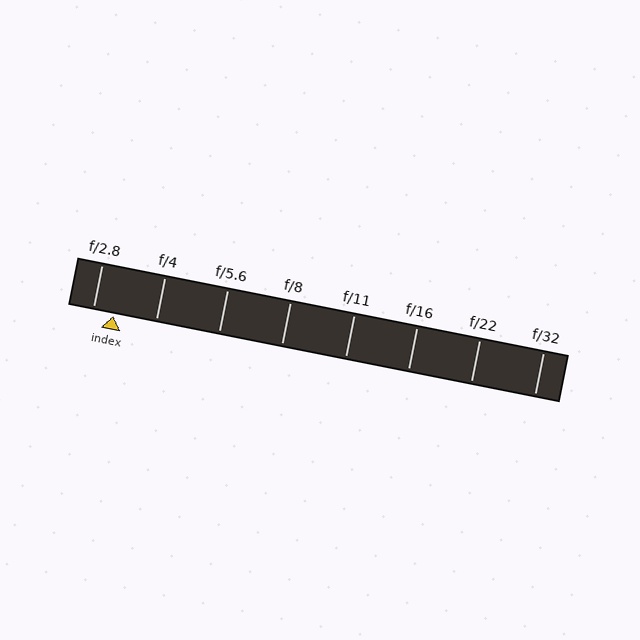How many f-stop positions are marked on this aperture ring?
There are 8 f-stop positions marked.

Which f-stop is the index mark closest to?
The index mark is closest to f/2.8.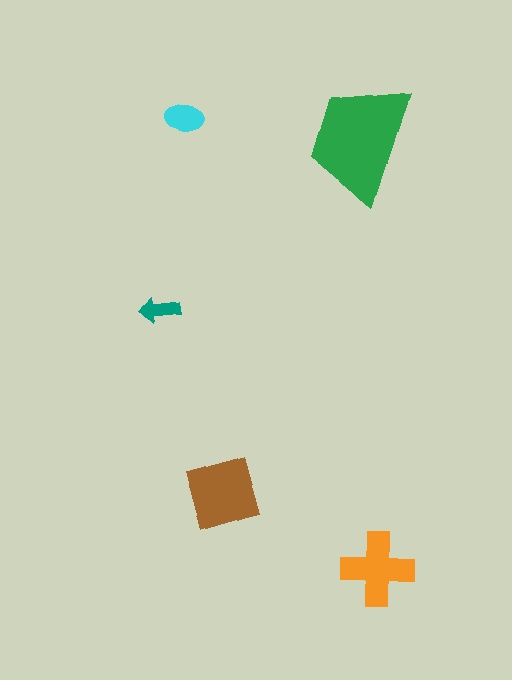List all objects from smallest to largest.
The teal arrow, the cyan ellipse, the orange cross, the brown diamond, the green trapezoid.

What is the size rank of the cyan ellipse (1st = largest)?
4th.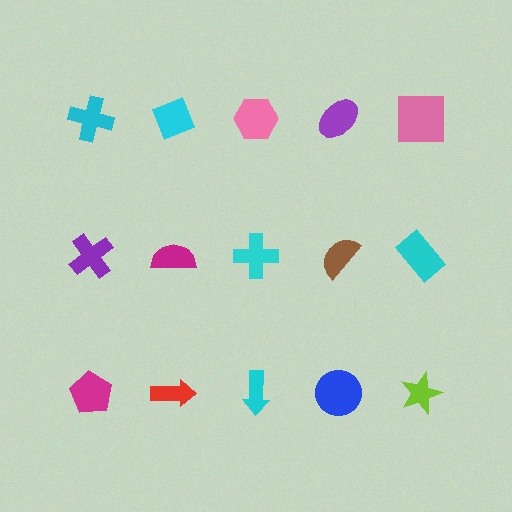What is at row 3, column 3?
A cyan arrow.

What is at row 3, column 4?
A blue circle.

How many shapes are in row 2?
5 shapes.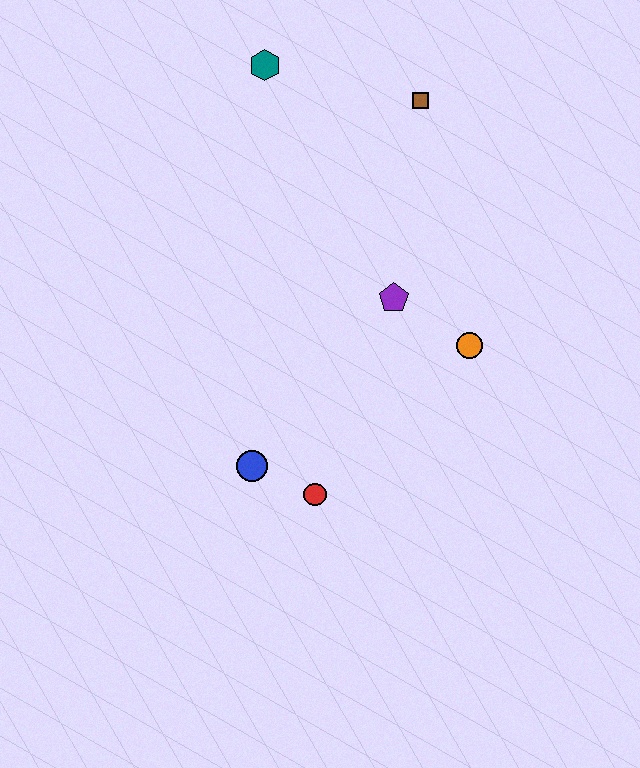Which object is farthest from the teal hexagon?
The red circle is farthest from the teal hexagon.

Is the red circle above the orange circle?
No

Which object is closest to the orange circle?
The purple pentagon is closest to the orange circle.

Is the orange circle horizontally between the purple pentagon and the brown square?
No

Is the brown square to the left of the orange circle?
Yes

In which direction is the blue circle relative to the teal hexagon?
The blue circle is below the teal hexagon.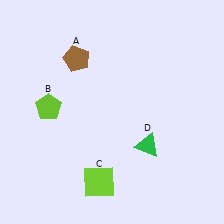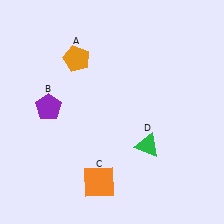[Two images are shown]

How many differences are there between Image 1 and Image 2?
There are 3 differences between the two images.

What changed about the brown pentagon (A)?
In Image 1, A is brown. In Image 2, it changed to orange.